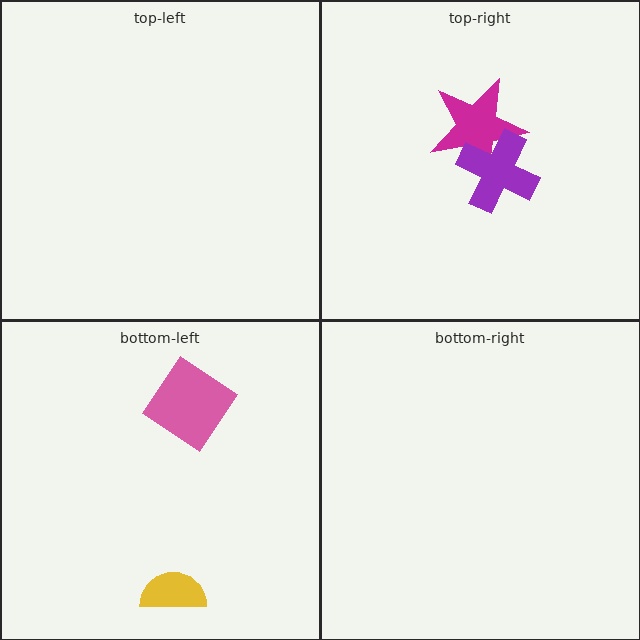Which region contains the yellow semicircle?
The bottom-left region.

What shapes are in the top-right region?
The magenta star, the purple cross.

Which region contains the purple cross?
The top-right region.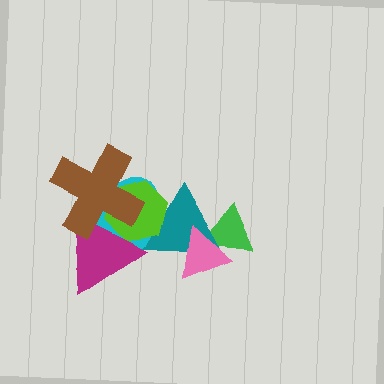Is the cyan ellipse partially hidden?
Yes, it is partially covered by another shape.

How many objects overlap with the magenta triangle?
3 objects overlap with the magenta triangle.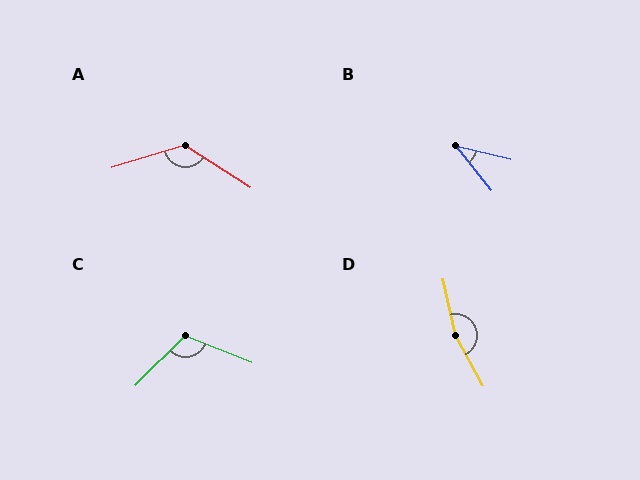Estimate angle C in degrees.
Approximately 113 degrees.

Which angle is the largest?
D, at approximately 164 degrees.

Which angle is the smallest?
B, at approximately 38 degrees.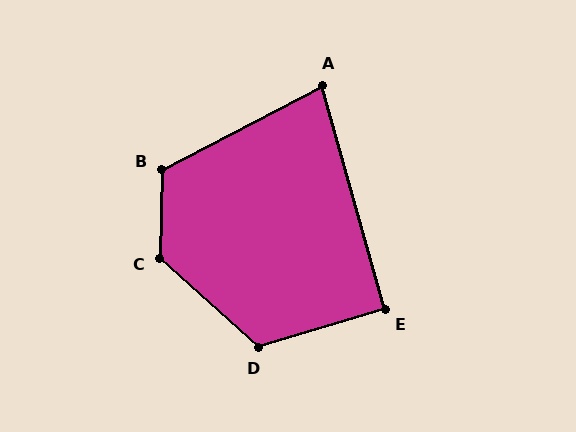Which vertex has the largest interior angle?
C, at approximately 131 degrees.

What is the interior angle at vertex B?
Approximately 118 degrees (obtuse).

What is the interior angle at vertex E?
Approximately 91 degrees (approximately right).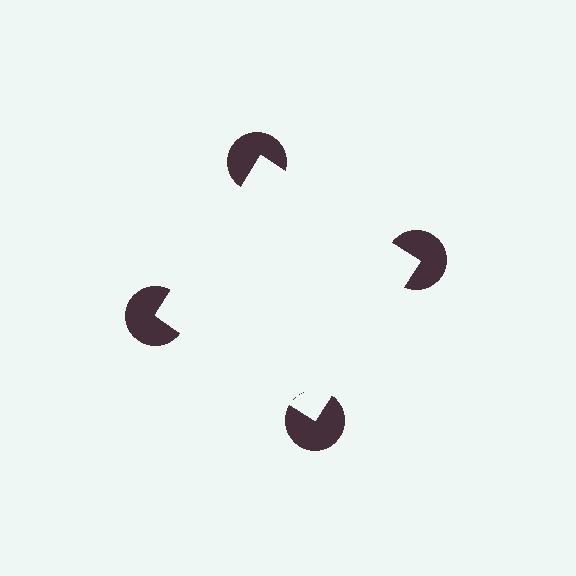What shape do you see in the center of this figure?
An illusory square — its edges are inferred from the aligned wedge cuts in the pac-man discs, not physically drawn.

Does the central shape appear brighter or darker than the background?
It typically appears slightly brighter than the background, even though no actual brightness change is drawn.